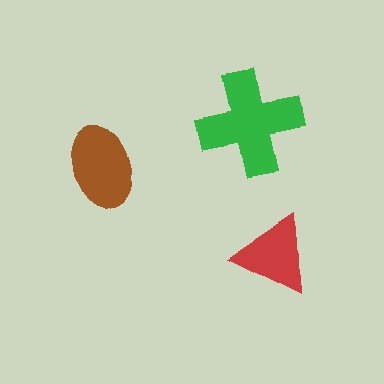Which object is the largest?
The green cross.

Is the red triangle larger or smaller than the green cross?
Smaller.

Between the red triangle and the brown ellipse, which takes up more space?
The brown ellipse.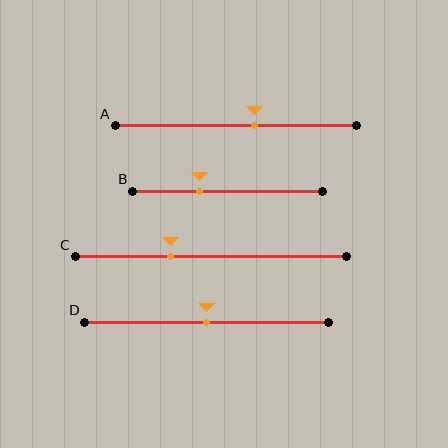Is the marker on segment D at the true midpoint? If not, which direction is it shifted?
Yes, the marker on segment D is at the true midpoint.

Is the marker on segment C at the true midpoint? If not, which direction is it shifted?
No, the marker on segment C is shifted to the left by about 15% of the segment length.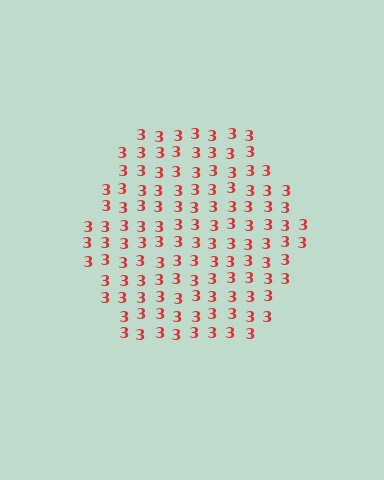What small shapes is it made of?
It is made of small digit 3's.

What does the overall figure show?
The overall figure shows a hexagon.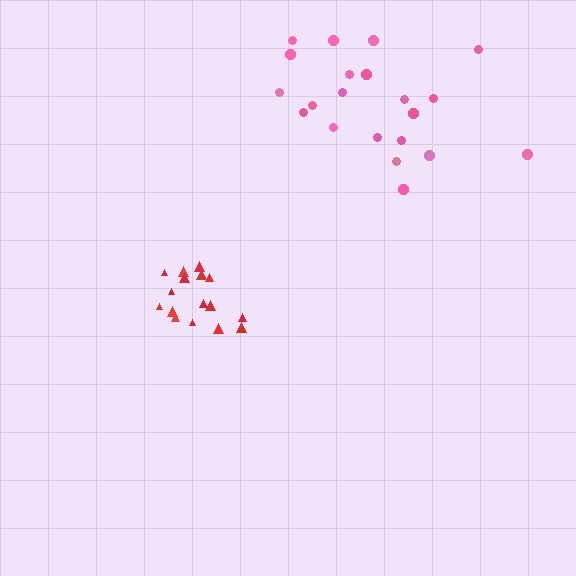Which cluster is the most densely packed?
Red.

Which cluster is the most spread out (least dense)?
Pink.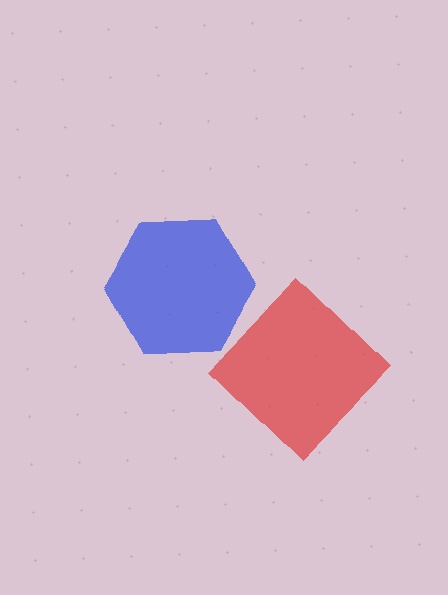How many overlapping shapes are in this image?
There are 2 overlapping shapes in the image.